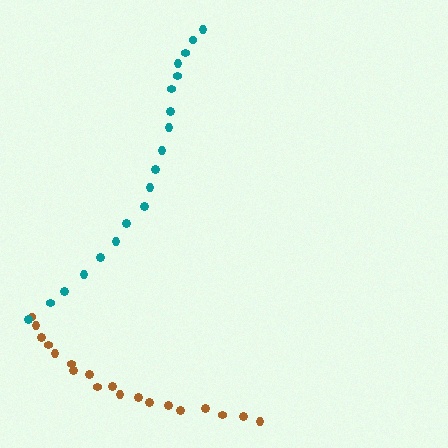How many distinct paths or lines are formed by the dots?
There are 2 distinct paths.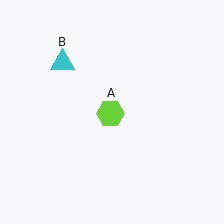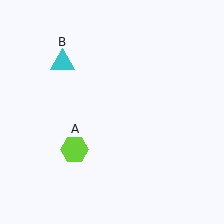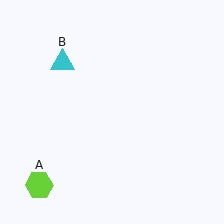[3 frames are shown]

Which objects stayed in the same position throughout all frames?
Cyan triangle (object B) remained stationary.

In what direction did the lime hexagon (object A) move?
The lime hexagon (object A) moved down and to the left.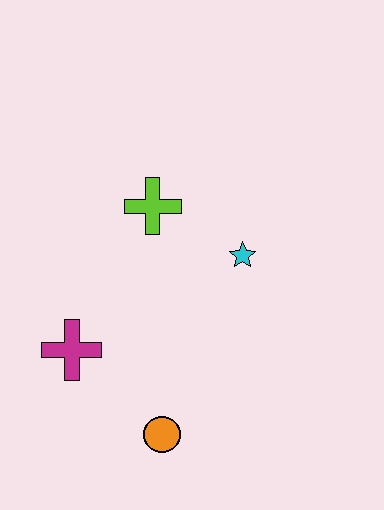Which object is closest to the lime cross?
The cyan star is closest to the lime cross.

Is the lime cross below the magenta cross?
No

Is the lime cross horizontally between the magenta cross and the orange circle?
Yes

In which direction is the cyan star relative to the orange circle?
The cyan star is above the orange circle.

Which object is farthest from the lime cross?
The orange circle is farthest from the lime cross.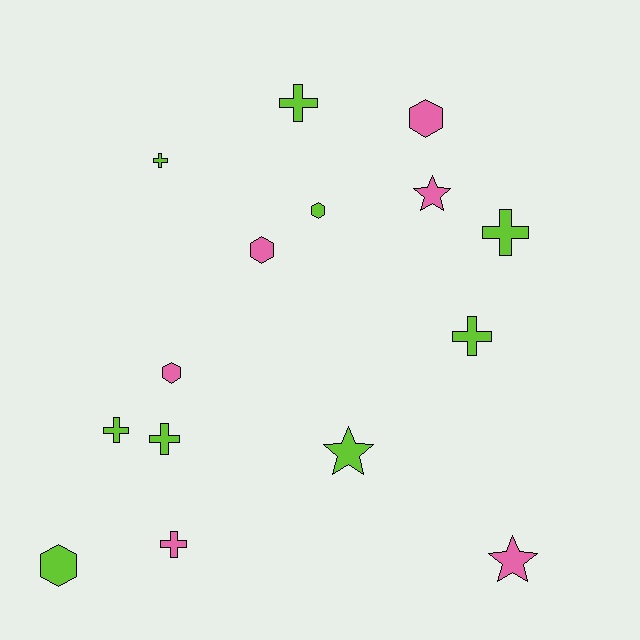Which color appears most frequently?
Lime, with 9 objects.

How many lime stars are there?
There is 1 lime star.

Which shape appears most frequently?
Cross, with 7 objects.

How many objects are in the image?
There are 15 objects.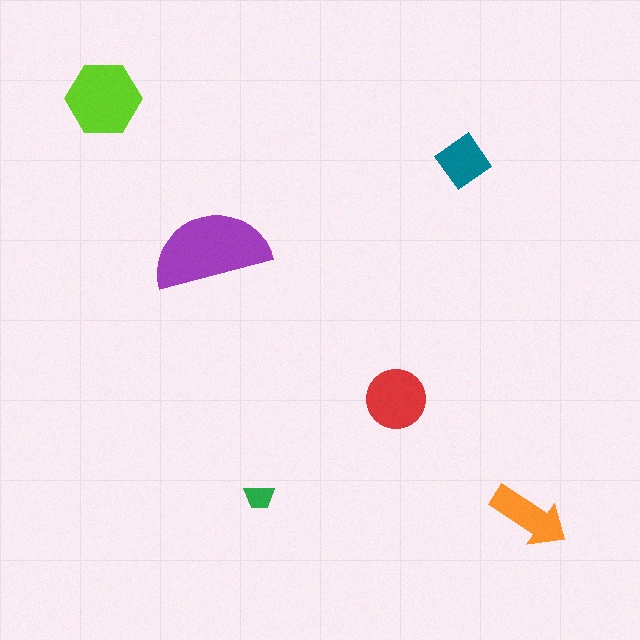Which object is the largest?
The purple semicircle.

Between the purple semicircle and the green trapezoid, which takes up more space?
The purple semicircle.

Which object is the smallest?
The green trapezoid.